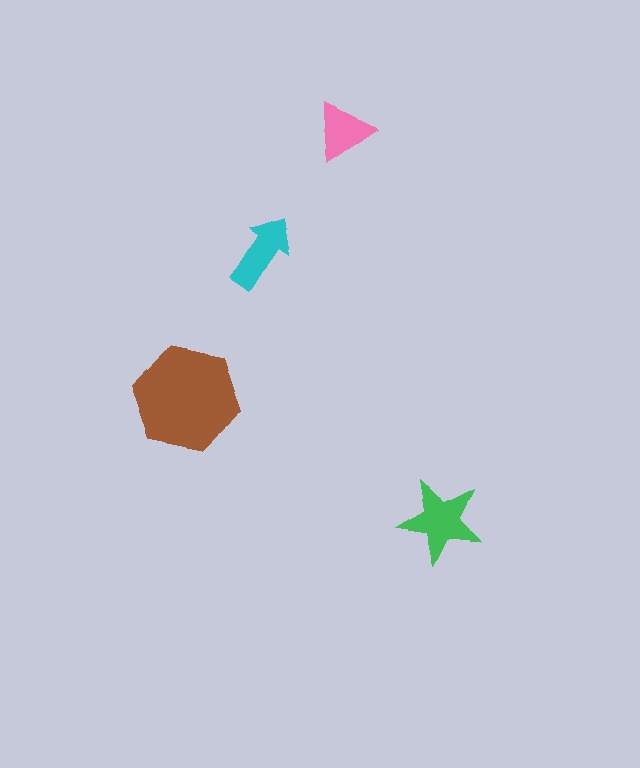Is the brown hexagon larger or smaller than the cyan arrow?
Larger.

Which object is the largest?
The brown hexagon.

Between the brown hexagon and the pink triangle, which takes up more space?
The brown hexagon.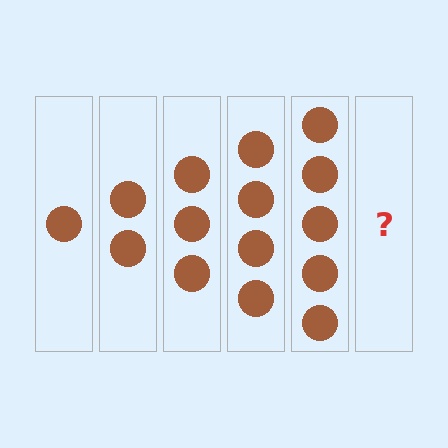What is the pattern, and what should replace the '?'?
The pattern is that each step adds one more circle. The '?' should be 6 circles.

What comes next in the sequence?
The next element should be 6 circles.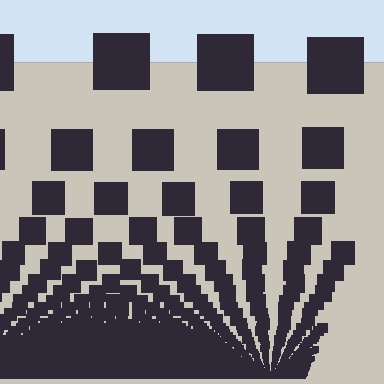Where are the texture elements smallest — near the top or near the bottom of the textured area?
Near the bottom.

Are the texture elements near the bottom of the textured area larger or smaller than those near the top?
Smaller. The gradient is inverted — elements near the bottom are smaller and denser.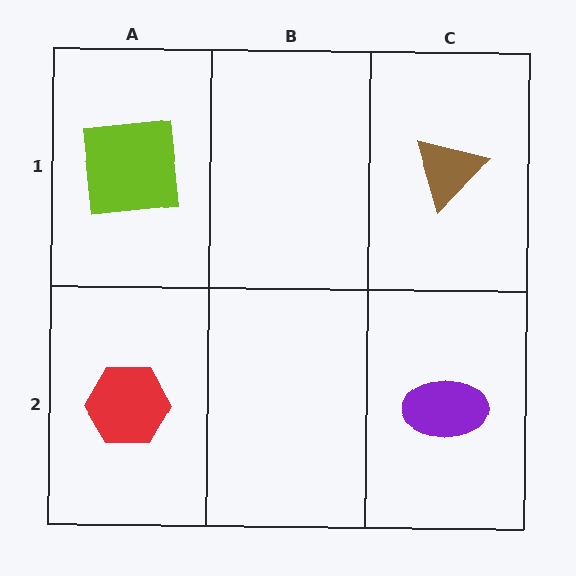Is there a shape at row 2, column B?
No, that cell is empty.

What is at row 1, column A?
A lime square.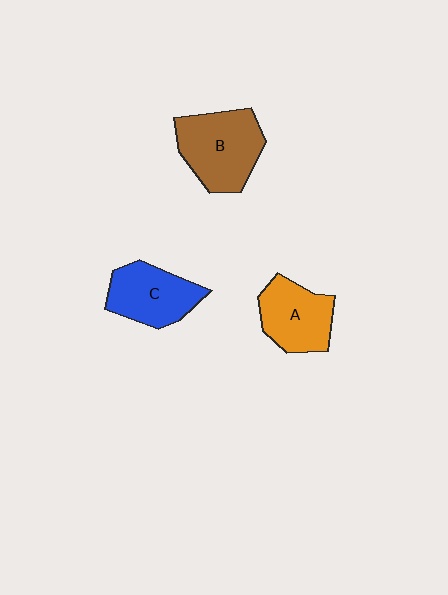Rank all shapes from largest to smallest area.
From largest to smallest: B (brown), C (blue), A (orange).